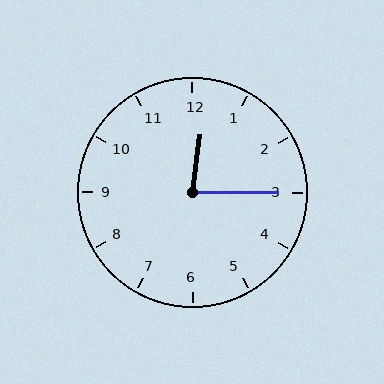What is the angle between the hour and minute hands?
Approximately 82 degrees.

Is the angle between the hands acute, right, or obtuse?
It is acute.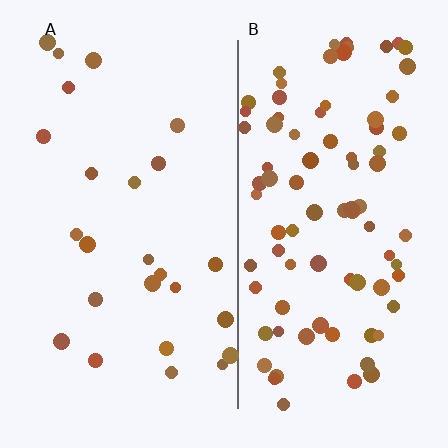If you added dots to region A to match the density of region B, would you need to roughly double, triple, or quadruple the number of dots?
Approximately triple.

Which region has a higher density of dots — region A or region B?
B (the right).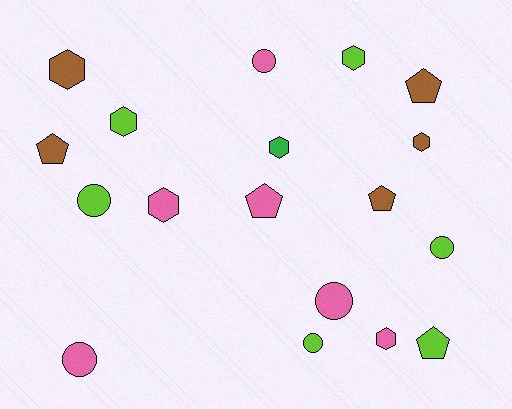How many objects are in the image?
There are 18 objects.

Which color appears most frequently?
Lime, with 6 objects.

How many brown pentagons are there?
There are 3 brown pentagons.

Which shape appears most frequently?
Hexagon, with 7 objects.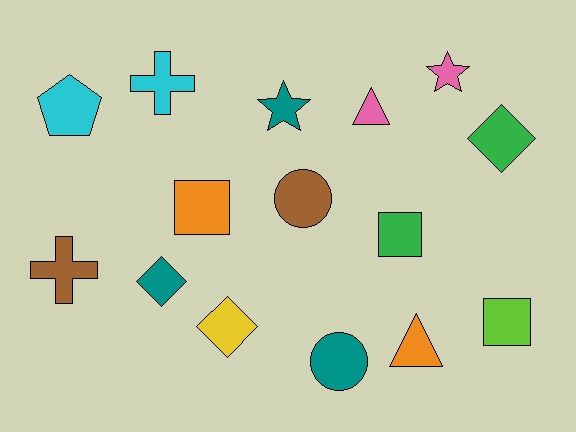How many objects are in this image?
There are 15 objects.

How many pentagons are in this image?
There is 1 pentagon.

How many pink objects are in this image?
There are 2 pink objects.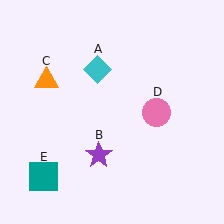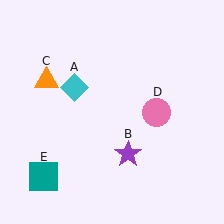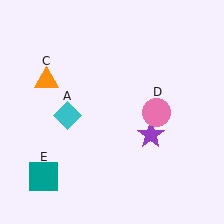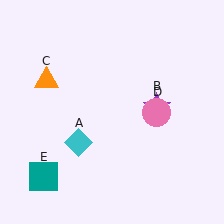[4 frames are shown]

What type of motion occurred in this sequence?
The cyan diamond (object A), purple star (object B) rotated counterclockwise around the center of the scene.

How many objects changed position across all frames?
2 objects changed position: cyan diamond (object A), purple star (object B).